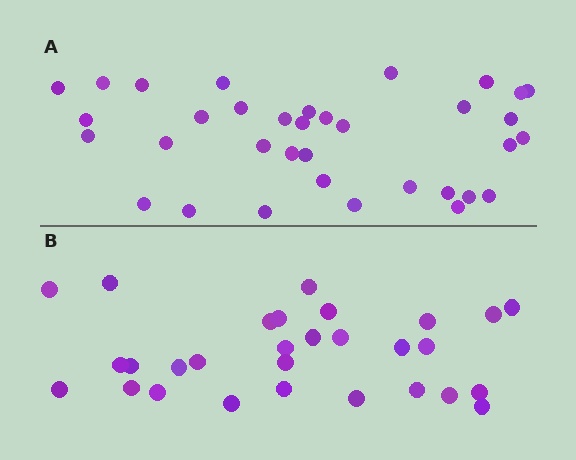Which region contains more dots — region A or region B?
Region A (the top region) has more dots.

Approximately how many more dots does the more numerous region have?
Region A has about 6 more dots than region B.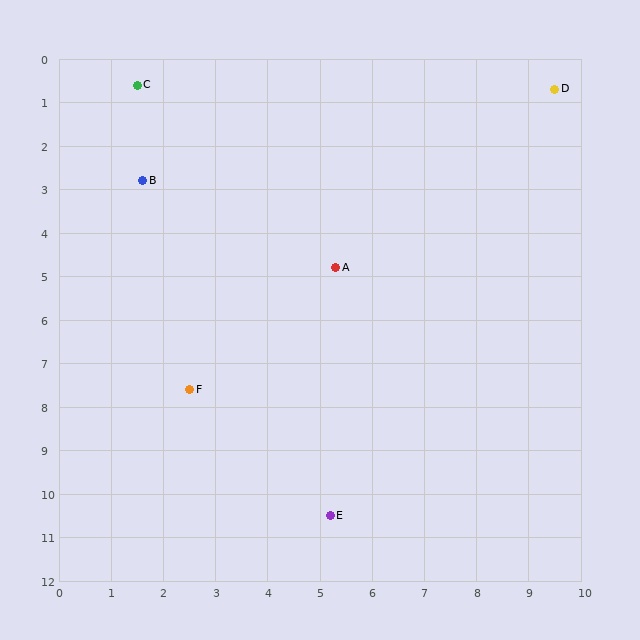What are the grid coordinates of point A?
Point A is at approximately (5.3, 4.8).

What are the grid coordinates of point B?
Point B is at approximately (1.6, 2.8).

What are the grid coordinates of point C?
Point C is at approximately (1.5, 0.6).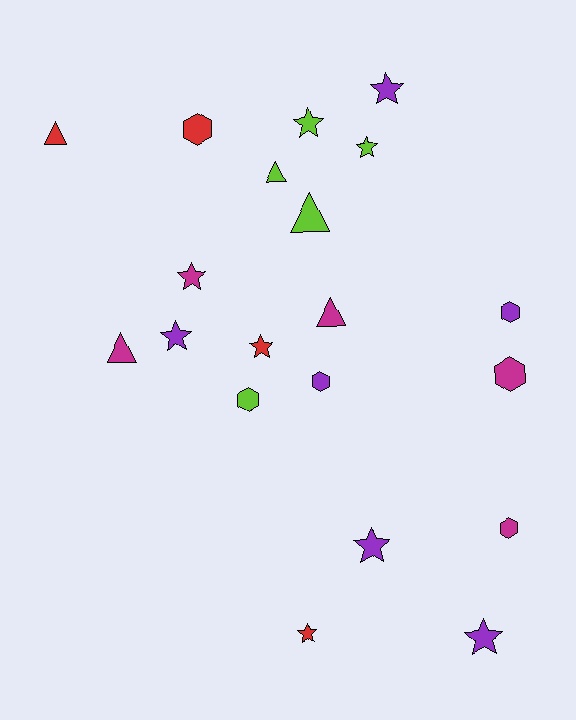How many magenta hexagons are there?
There are 2 magenta hexagons.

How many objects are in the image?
There are 20 objects.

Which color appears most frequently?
Purple, with 6 objects.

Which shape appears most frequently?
Star, with 9 objects.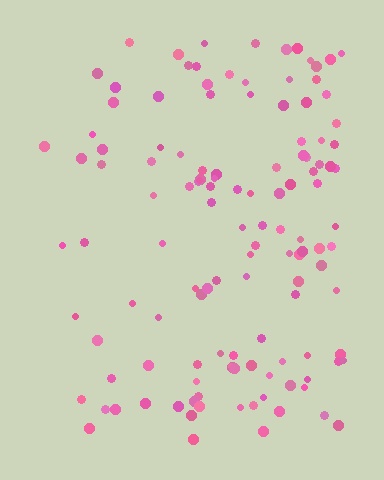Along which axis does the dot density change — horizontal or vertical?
Horizontal.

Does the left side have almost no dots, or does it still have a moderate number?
Still a moderate number, just noticeably fewer than the right.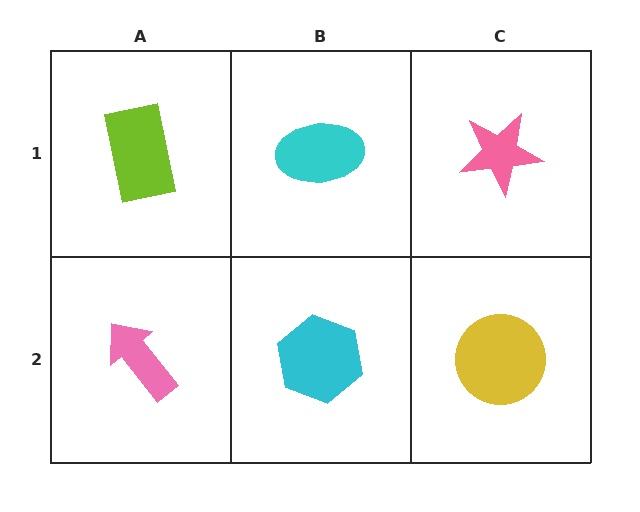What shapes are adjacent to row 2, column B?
A cyan ellipse (row 1, column B), a pink arrow (row 2, column A), a yellow circle (row 2, column C).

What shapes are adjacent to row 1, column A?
A pink arrow (row 2, column A), a cyan ellipse (row 1, column B).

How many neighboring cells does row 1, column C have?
2.